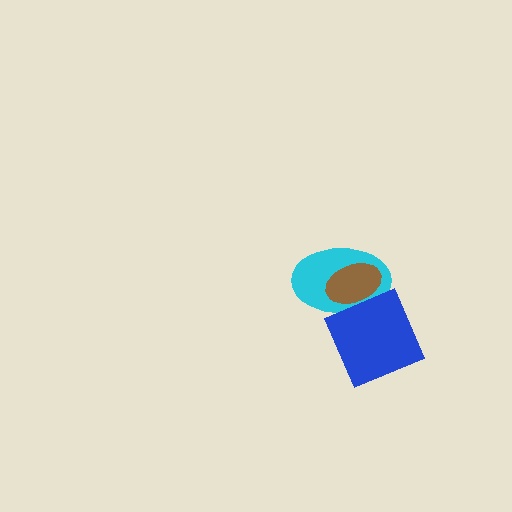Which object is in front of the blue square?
The brown ellipse is in front of the blue square.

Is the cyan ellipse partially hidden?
Yes, it is partially covered by another shape.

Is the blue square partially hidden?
Yes, it is partially covered by another shape.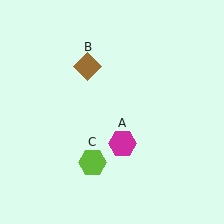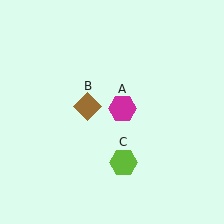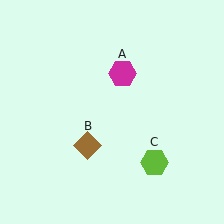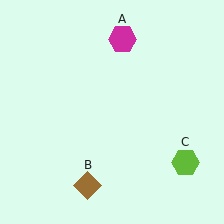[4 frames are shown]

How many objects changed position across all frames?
3 objects changed position: magenta hexagon (object A), brown diamond (object B), lime hexagon (object C).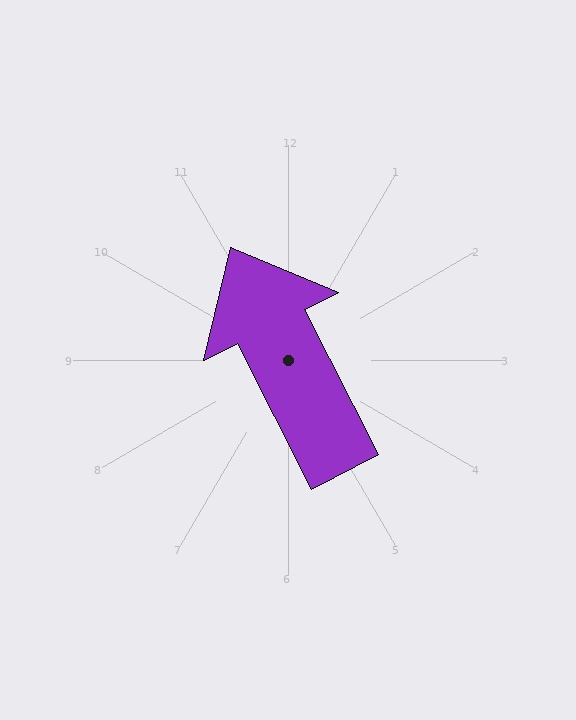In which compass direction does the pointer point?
Northwest.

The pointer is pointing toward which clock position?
Roughly 11 o'clock.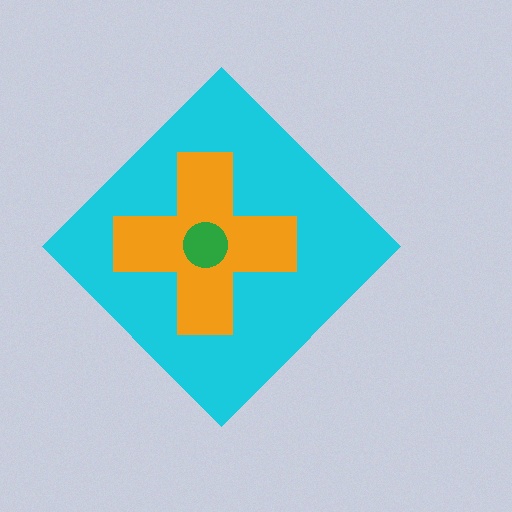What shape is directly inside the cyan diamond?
The orange cross.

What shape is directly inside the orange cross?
The green circle.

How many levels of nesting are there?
3.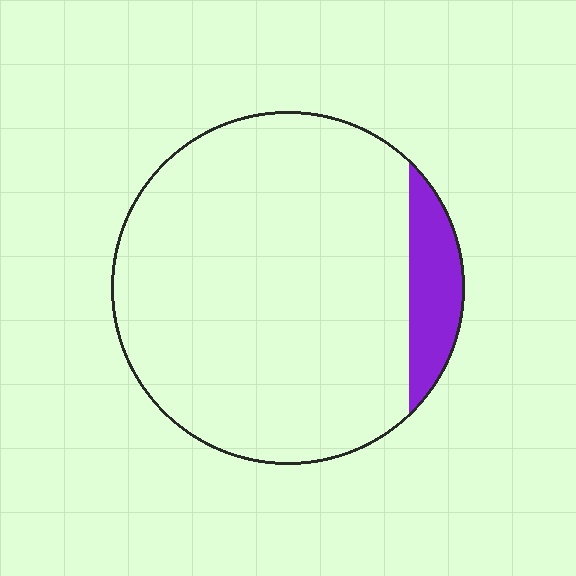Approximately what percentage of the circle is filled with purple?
Approximately 10%.